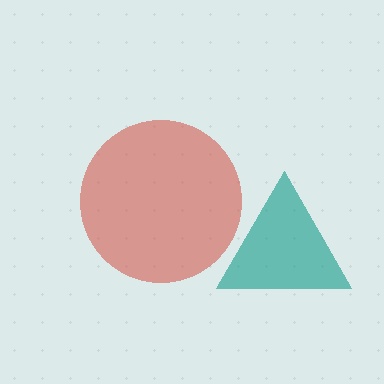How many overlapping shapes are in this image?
There are 2 overlapping shapes in the image.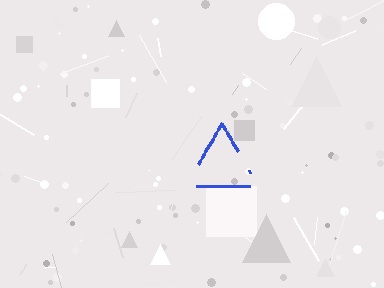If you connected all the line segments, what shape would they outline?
They would outline a triangle.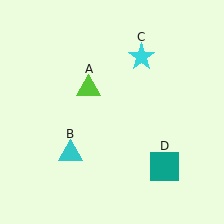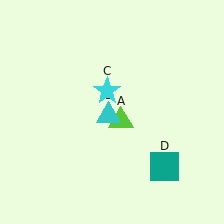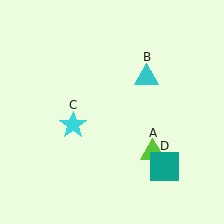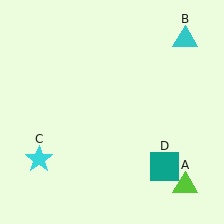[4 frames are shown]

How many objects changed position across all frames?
3 objects changed position: lime triangle (object A), cyan triangle (object B), cyan star (object C).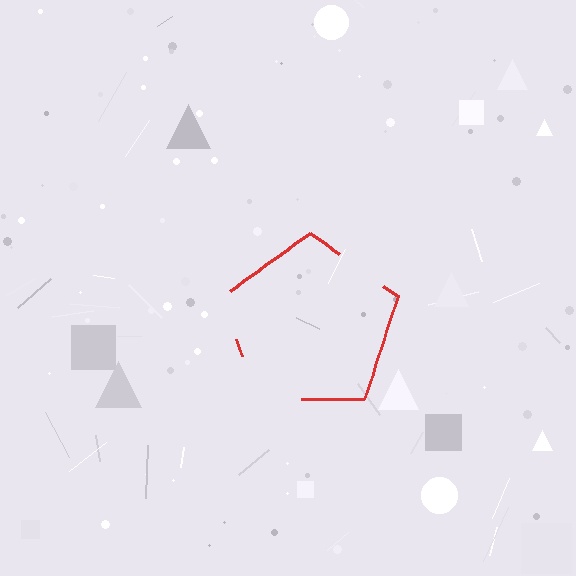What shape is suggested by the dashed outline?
The dashed outline suggests a pentagon.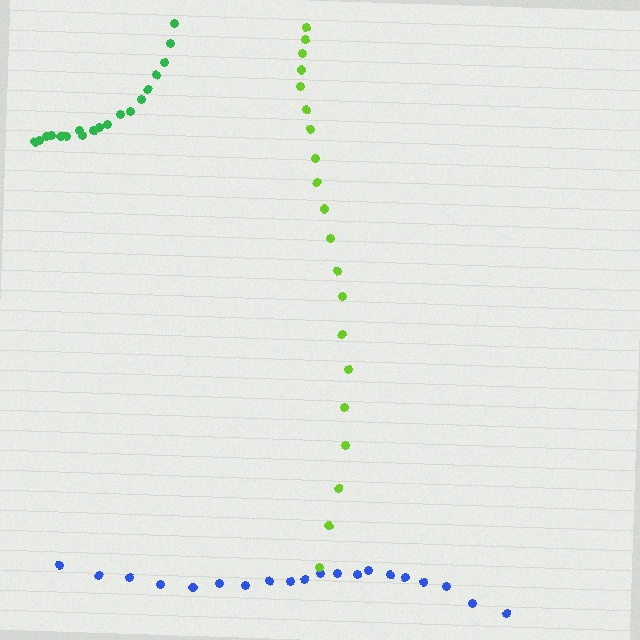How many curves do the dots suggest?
There are 3 distinct paths.